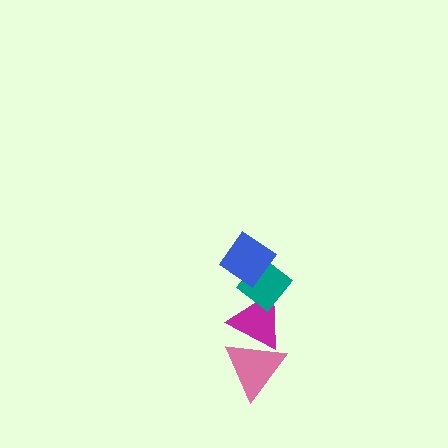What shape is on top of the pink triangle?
The magenta triangle is on top of the pink triangle.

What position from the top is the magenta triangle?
The magenta triangle is 3rd from the top.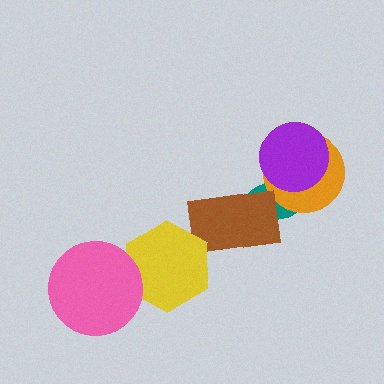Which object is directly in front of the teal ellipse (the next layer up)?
The orange circle is directly in front of the teal ellipse.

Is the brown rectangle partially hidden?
Yes, it is partially covered by another shape.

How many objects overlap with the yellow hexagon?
2 objects overlap with the yellow hexagon.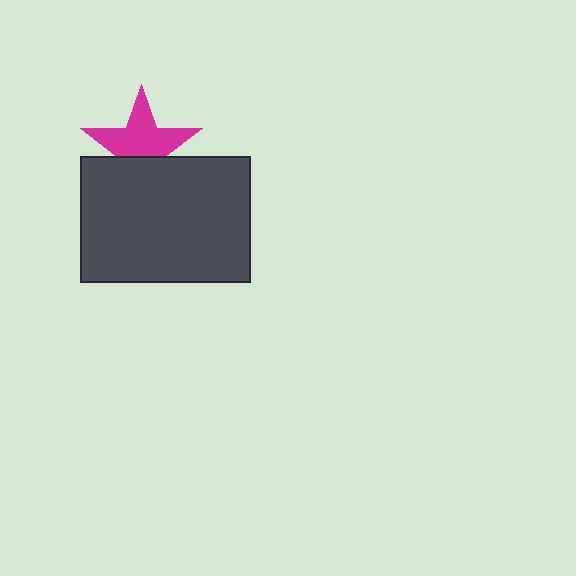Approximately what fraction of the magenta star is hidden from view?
Roughly 37% of the magenta star is hidden behind the dark gray rectangle.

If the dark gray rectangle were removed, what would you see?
You would see the complete magenta star.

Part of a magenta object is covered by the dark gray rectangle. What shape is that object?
It is a star.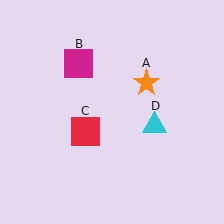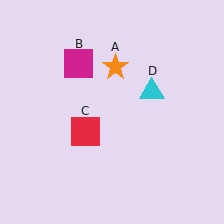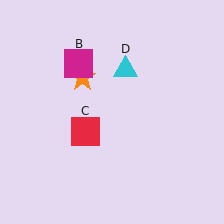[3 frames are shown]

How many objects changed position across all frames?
2 objects changed position: orange star (object A), cyan triangle (object D).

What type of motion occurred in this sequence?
The orange star (object A), cyan triangle (object D) rotated counterclockwise around the center of the scene.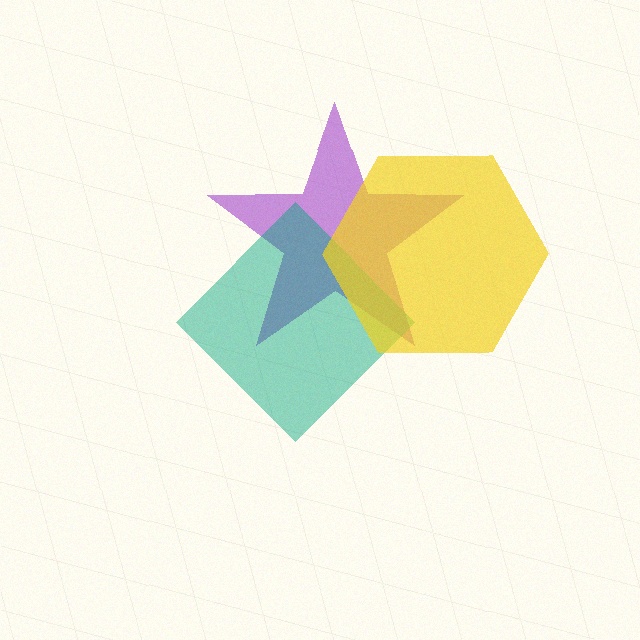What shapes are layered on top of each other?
The layered shapes are: a purple star, a teal diamond, a yellow hexagon.